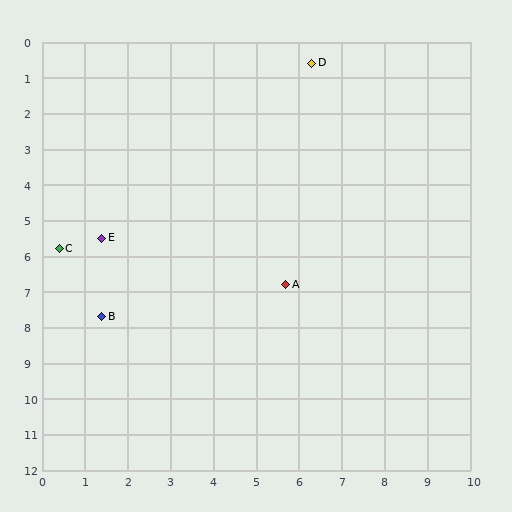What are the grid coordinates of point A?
Point A is at approximately (5.7, 6.8).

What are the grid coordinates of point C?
Point C is at approximately (0.4, 5.8).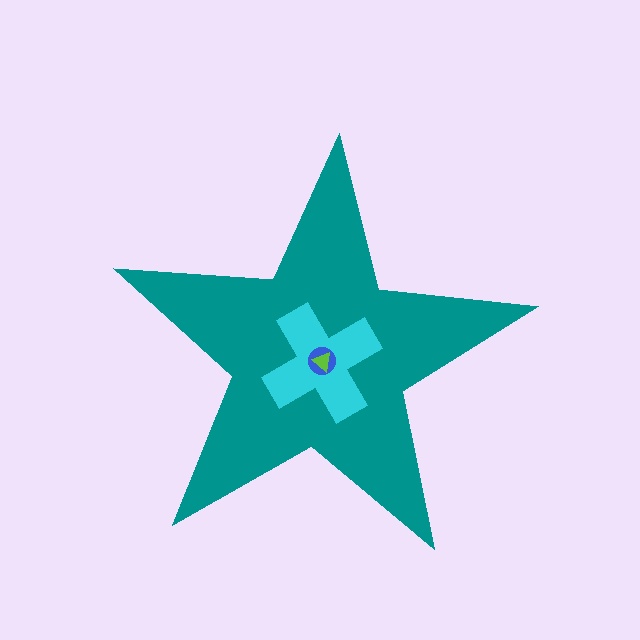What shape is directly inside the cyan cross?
The blue circle.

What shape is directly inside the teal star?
The cyan cross.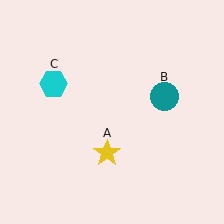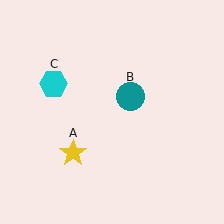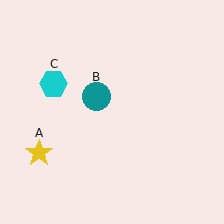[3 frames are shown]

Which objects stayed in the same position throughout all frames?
Cyan hexagon (object C) remained stationary.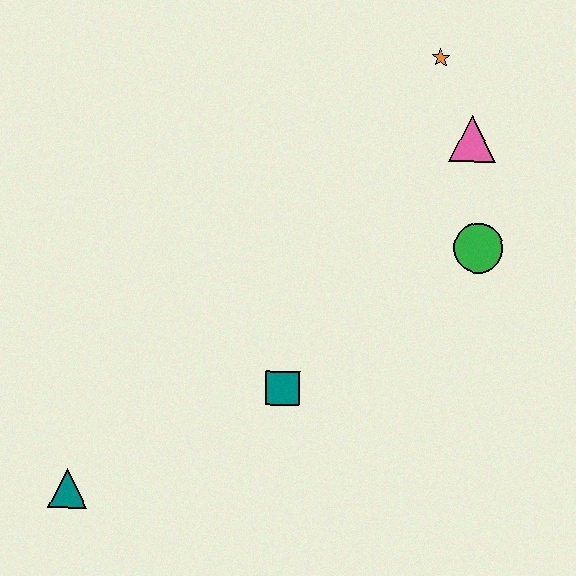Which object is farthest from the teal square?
The orange star is farthest from the teal square.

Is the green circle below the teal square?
No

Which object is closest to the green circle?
The pink triangle is closest to the green circle.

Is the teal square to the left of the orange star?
Yes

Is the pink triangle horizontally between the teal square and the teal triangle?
No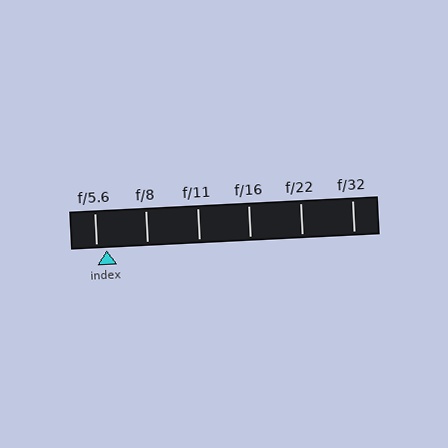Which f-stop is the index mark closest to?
The index mark is closest to f/5.6.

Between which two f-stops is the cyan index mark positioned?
The index mark is between f/5.6 and f/8.